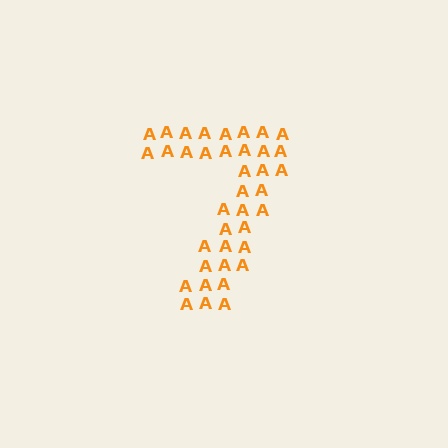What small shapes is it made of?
It is made of small letter A's.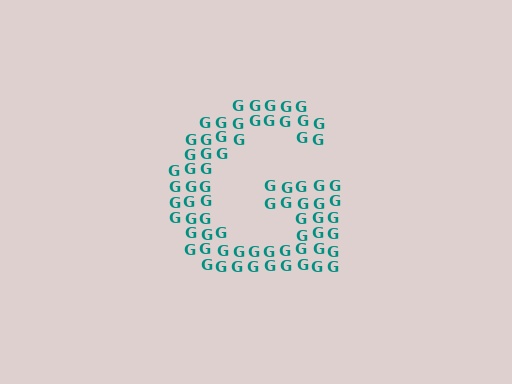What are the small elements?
The small elements are letter G's.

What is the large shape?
The large shape is the letter G.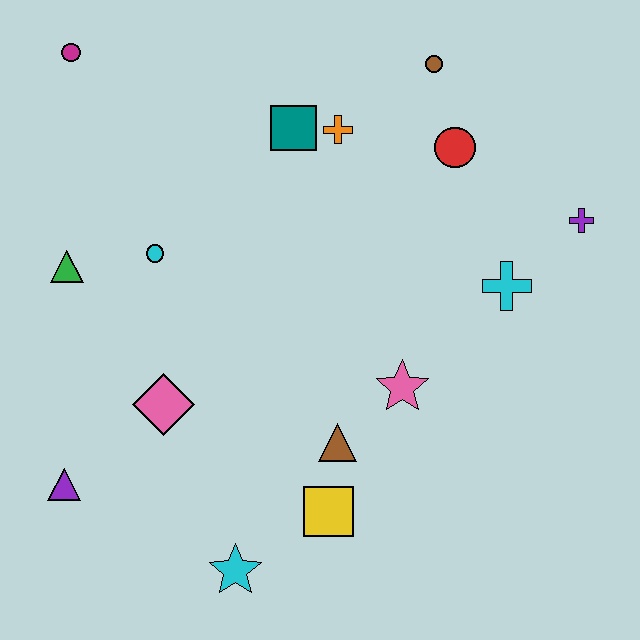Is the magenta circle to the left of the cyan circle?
Yes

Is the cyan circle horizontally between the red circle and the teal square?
No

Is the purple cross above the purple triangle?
Yes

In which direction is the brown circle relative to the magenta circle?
The brown circle is to the right of the magenta circle.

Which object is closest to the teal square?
The orange cross is closest to the teal square.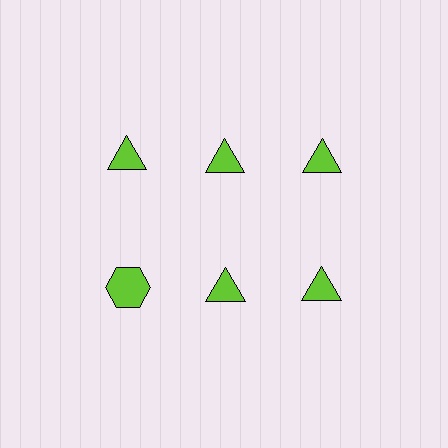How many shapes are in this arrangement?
There are 6 shapes arranged in a grid pattern.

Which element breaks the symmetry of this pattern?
The lime hexagon in the second row, leftmost column breaks the symmetry. All other shapes are lime triangles.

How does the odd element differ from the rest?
It has a different shape: hexagon instead of triangle.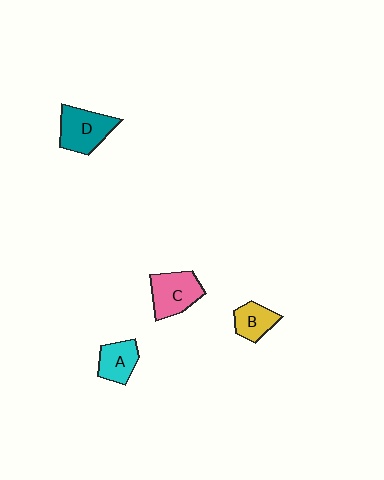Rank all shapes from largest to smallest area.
From largest to smallest: D (teal), C (pink), A (cyan), B (yellow).